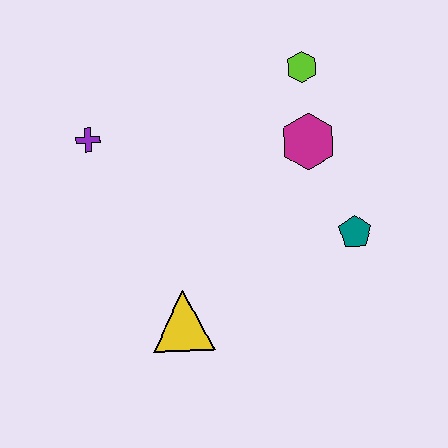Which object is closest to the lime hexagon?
The magenta hexagon is closest to the lime hexagon.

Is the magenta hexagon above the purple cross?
No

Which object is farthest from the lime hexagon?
The yellow triangle is farthest from the lime hexagon.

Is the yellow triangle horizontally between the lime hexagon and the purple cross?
Yes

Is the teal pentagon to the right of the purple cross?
Yes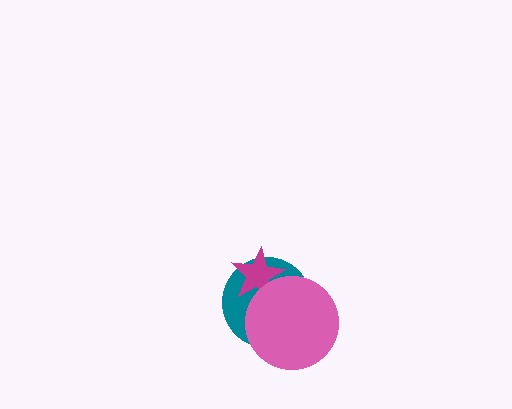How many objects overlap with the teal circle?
2 objects overlap with the teal circle.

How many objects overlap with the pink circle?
2 objects overlap with the pink circle.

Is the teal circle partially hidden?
Yes, it is partially covered by another shape.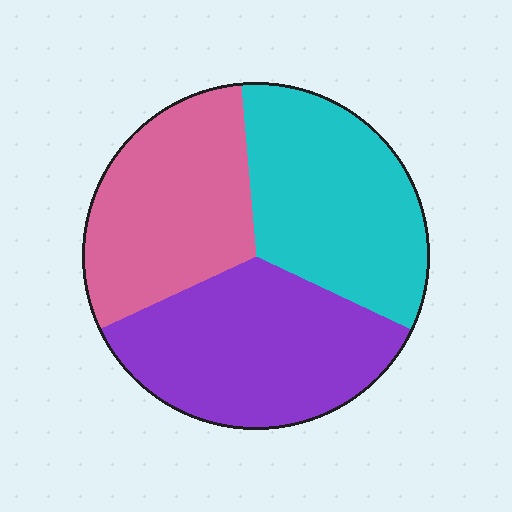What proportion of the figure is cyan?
Cyan takes up about one third (1/3) of the figure.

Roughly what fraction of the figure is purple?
Purple takes up about three eighths (3/8) of the figure.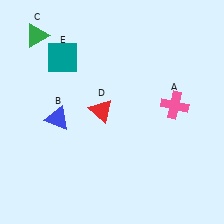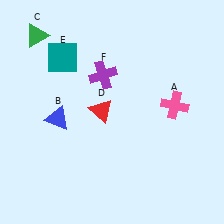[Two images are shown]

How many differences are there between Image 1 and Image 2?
There is 1 difference between the two images.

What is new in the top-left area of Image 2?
A purple cross (F) was added in the top-left area of Image 2.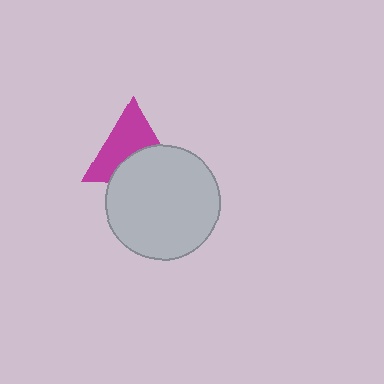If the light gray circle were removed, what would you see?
You would see the complete magenta triangle.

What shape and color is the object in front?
The object in front is a light gray circle.